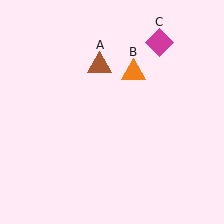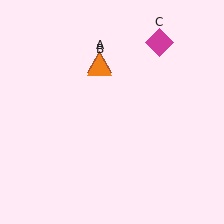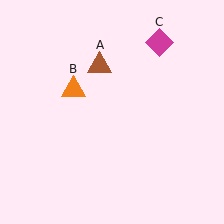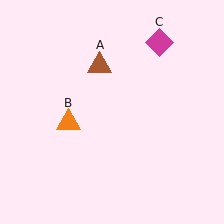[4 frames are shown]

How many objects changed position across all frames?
1 object changed position: orange triangle (object B).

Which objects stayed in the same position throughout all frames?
Brown triangle (object A) and magenta diamond (object C) remained stationary.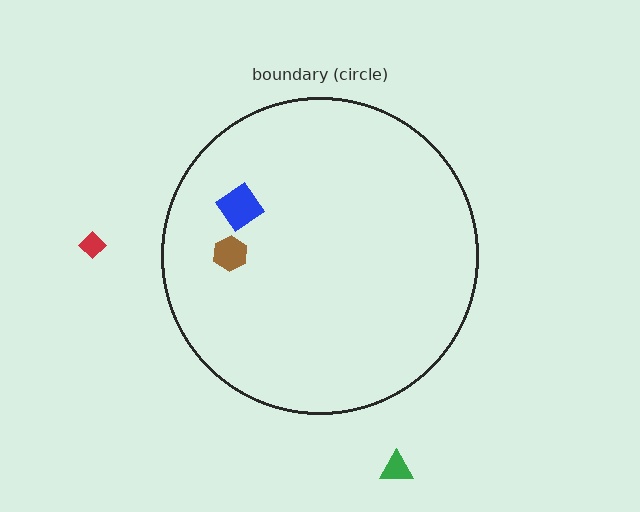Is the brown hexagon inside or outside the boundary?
Inside.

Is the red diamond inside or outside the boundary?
Outside.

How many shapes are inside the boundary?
2 inside, 2 outside.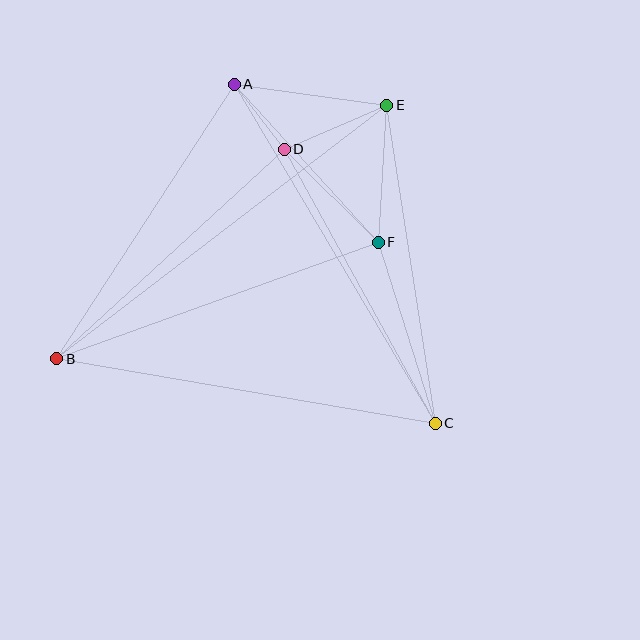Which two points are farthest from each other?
Points B and E are farthest from each other.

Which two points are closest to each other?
Points A and D are closest to each other.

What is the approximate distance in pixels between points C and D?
The distance between C and D is approximately 313 pixels.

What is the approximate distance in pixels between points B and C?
The distance between B and C is approximately 384 pixels.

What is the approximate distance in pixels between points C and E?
The distance between C and E is approximately 322 pixels.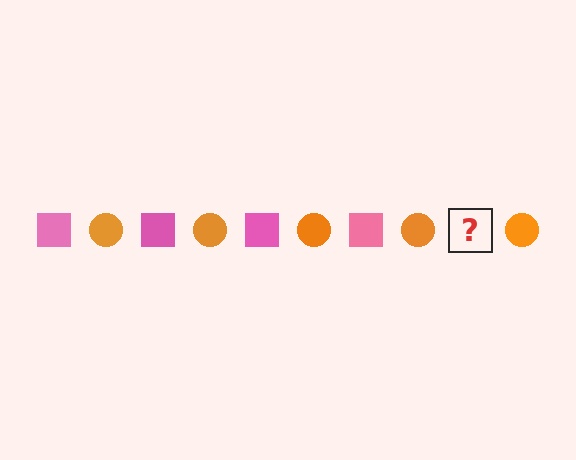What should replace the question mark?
The question mark should be replaced with a pink square.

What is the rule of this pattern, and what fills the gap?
The rule is that the pattern alternates between pink square and orange circle. The gap should be filled with a pink square.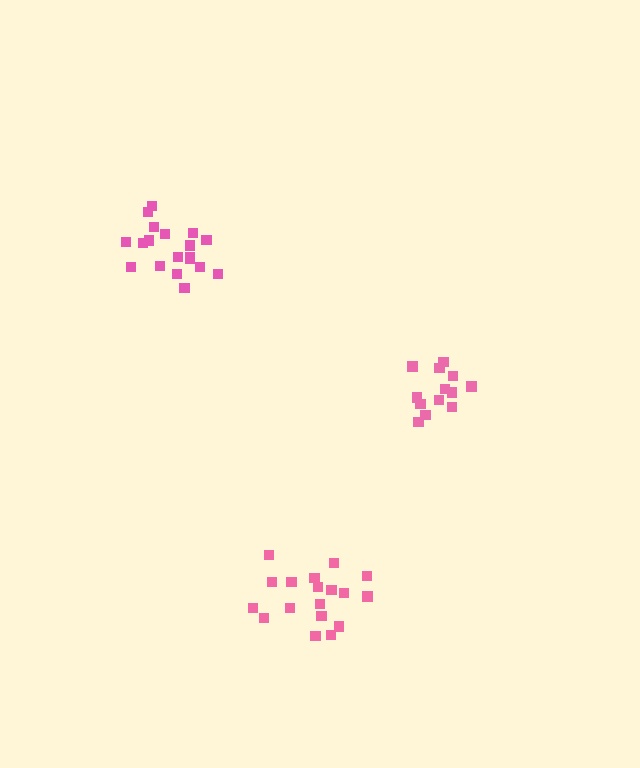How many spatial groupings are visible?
There are 3 spatial groupings.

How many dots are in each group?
Group 1: 13 dots, Group 2: 18 dots, Group 3: 19 dots (50 total).